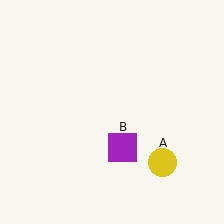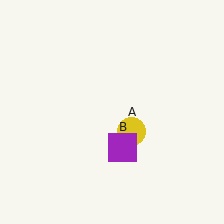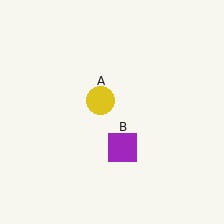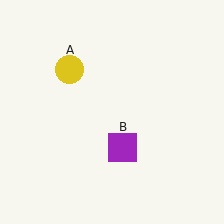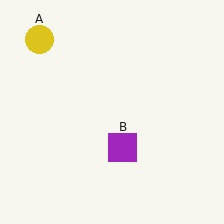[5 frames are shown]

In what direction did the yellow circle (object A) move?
The yellow circle (object A) moved up and to the left.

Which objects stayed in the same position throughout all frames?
Purple square (object B) remained stationary.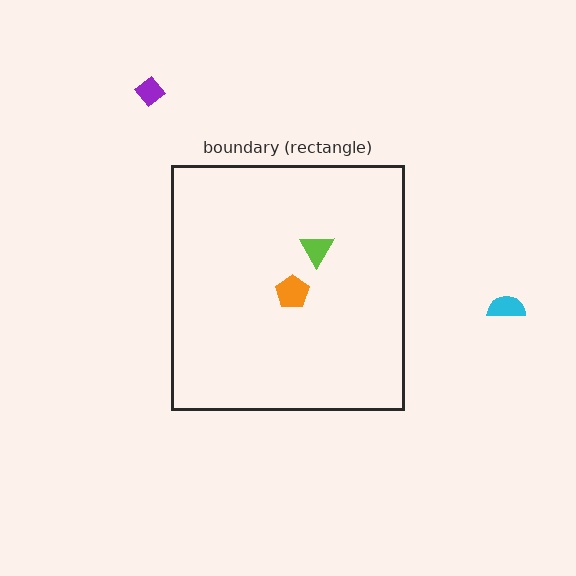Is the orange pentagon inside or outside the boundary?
Inside.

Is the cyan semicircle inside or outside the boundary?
Outside.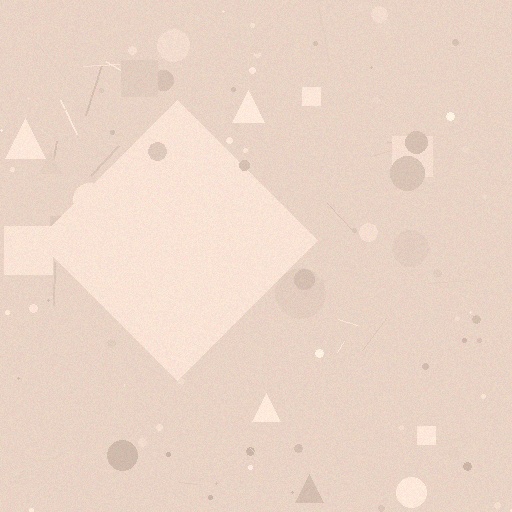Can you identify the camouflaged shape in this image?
The camouflaged shape is a diamond.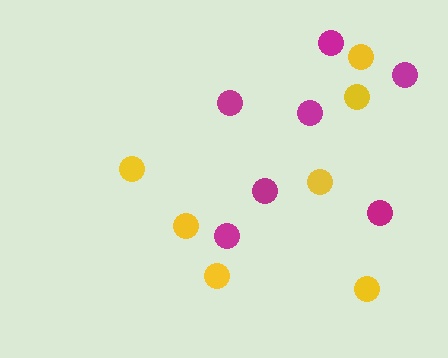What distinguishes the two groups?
There are 2 groups: one group of yellow circles (7) and one group of magenta circles (7).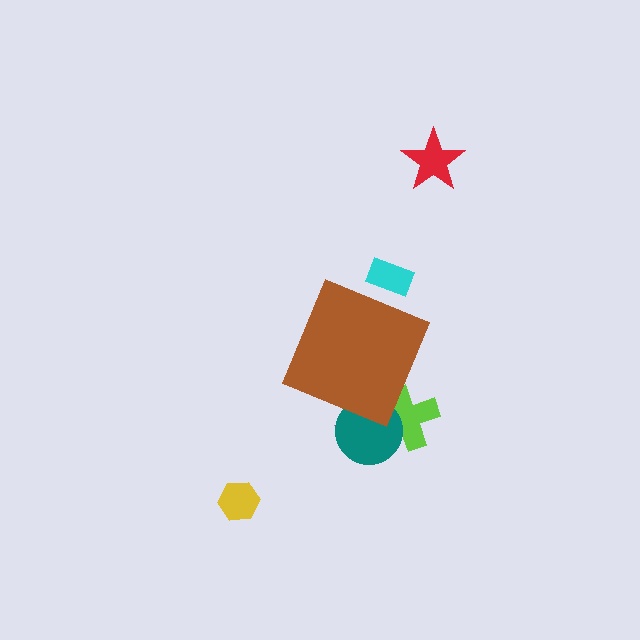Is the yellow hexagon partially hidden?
No, the yellow hexagon is fully visible.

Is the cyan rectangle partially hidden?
Yes, the cyan rectangle is partially hidden behind the brown diamond.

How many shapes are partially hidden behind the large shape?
4 shapes are partially hidden.